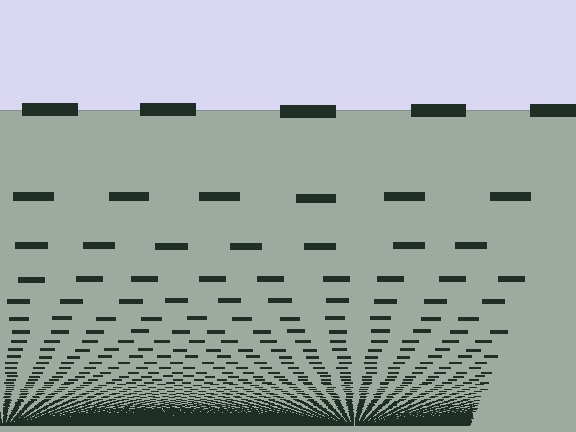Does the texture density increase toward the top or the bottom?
Density increases toward the bottom.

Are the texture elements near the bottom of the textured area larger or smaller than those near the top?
Smaller. The gradient is inverted — elements near the bottom are smaller and denser.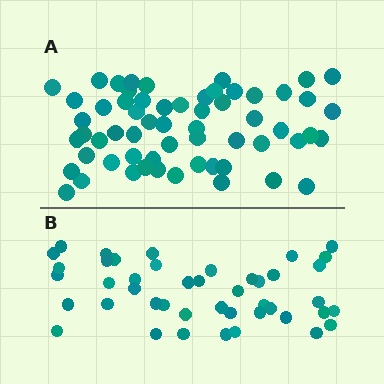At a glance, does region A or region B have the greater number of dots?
Region A (the top region) has more dots.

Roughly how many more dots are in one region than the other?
Region A has approximately 15 more dots than region B.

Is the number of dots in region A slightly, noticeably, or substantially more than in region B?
Region A has noticeably more, but not dramatically so. The ratio is roughly 1.4 to 1.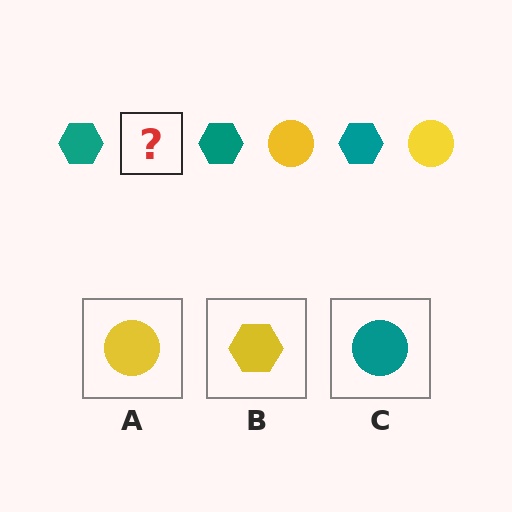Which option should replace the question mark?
Option A.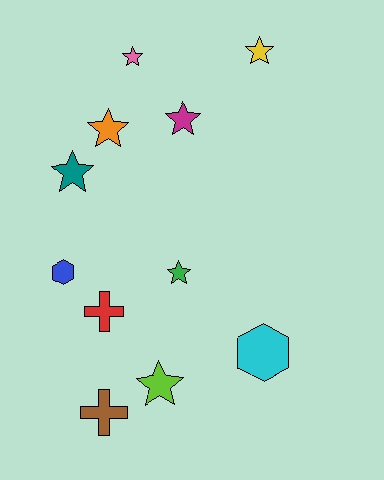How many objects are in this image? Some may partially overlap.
There are 11 objects.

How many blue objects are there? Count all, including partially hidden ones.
There is 1 blue object.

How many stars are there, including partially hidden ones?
There are 7 stars.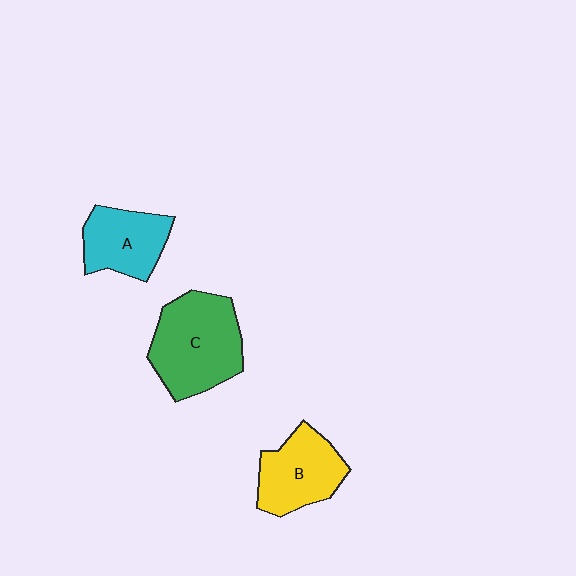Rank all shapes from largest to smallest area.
From largest to smallest: C (green), B (yellow), A (cyan).